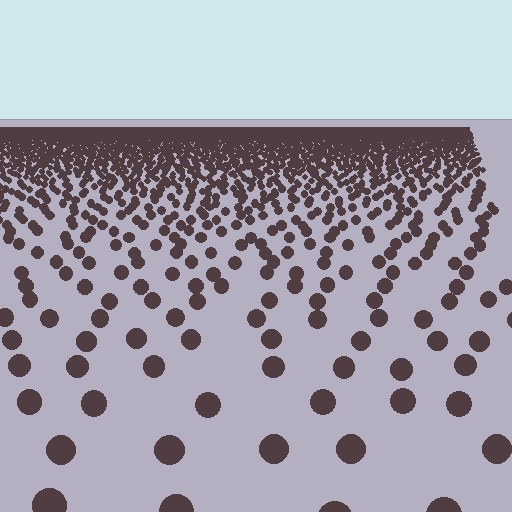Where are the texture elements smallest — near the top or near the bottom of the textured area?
Near the top.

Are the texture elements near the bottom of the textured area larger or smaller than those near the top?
Larger. Near the bottom, elements are closer to the viewer and appear at a bigger on-screen size.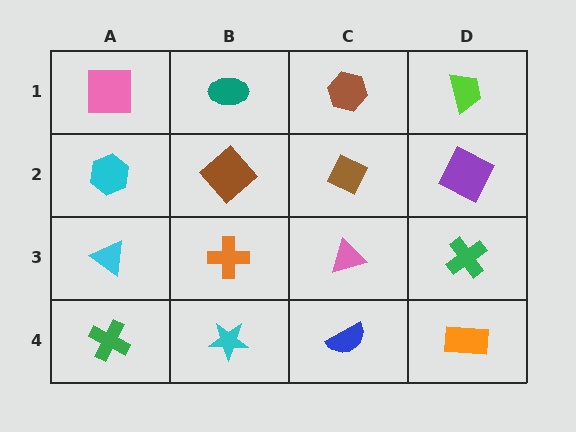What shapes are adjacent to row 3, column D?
A purple square (row 2, column D), an orange rectangle (row 4, column D), a pink triangle (row 3, column C).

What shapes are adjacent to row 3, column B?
A brown diamond (row 2, column B), a cyan star (row 4, column B), a cyan triangle (row 3, column A), a pink triangle (row 3, column C).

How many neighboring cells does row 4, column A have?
2.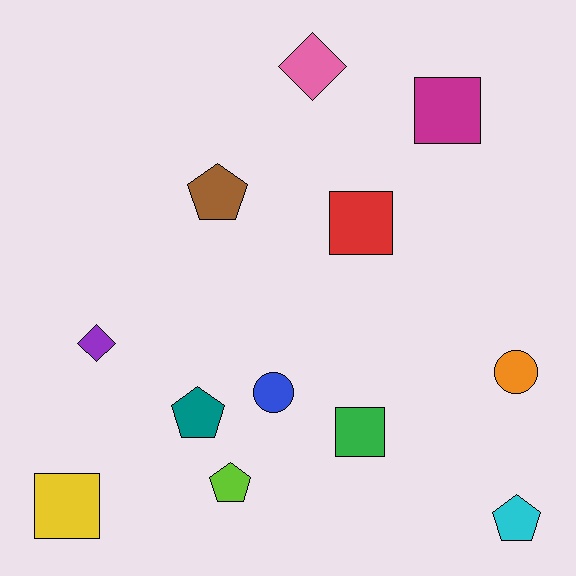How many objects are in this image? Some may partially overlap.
There are 12 objects.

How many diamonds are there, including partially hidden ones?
There are 2 diamonds.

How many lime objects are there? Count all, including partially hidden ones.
There is 1 lime object.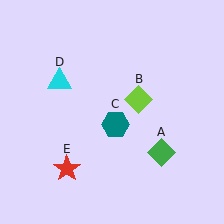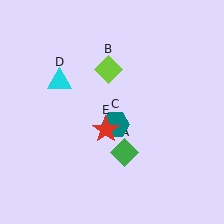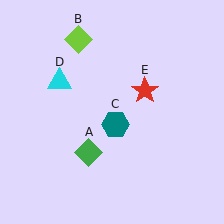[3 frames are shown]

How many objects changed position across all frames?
3 objects changed position: green diamond (object A), lime diamond (object B), red star (object E).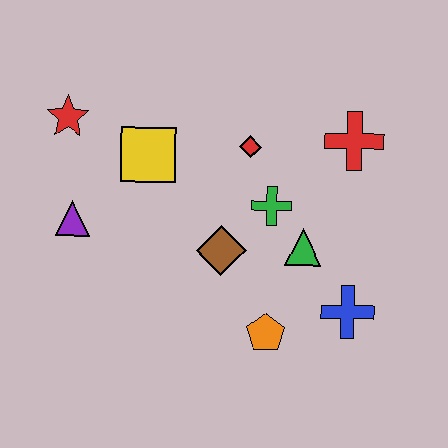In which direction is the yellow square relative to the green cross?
The yellow square is to the left of the green cross.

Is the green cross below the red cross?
Yes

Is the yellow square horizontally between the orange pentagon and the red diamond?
No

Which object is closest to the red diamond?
The green cross is closest to the red diamond.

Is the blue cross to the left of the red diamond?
No